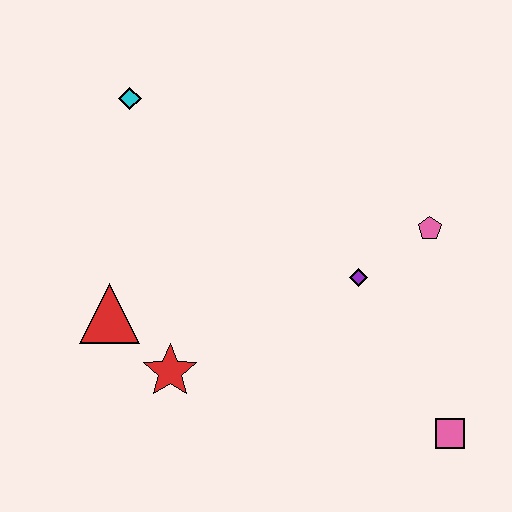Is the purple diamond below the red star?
No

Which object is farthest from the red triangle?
The pink square is farthest from the red triangle.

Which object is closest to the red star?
The red triangle is closest to the red star.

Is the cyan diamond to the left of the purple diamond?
Yes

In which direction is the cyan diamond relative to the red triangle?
The cyan diamond is above the red triangle.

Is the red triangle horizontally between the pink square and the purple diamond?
No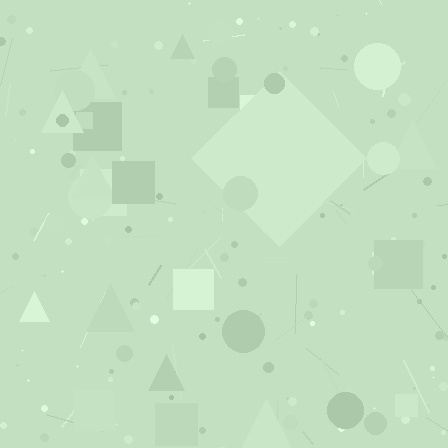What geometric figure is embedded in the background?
A diamond is embedded in the background.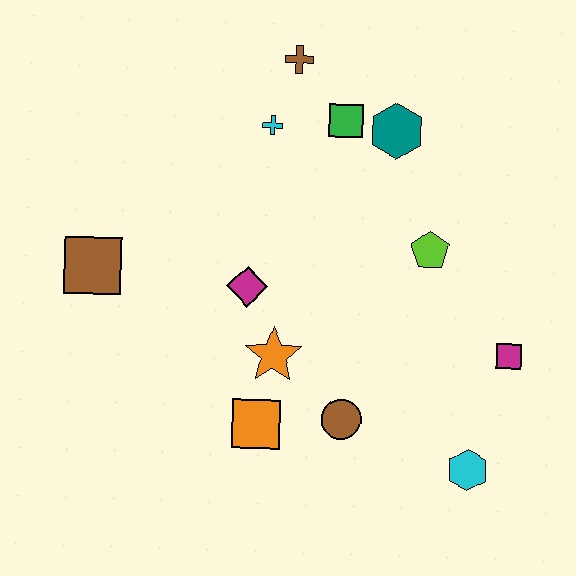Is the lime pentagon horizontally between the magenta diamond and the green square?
No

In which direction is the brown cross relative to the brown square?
The brown cross is above the brown square.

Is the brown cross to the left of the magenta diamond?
No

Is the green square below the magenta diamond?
No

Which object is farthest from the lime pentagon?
The brown square is farthest from the lime pentagon.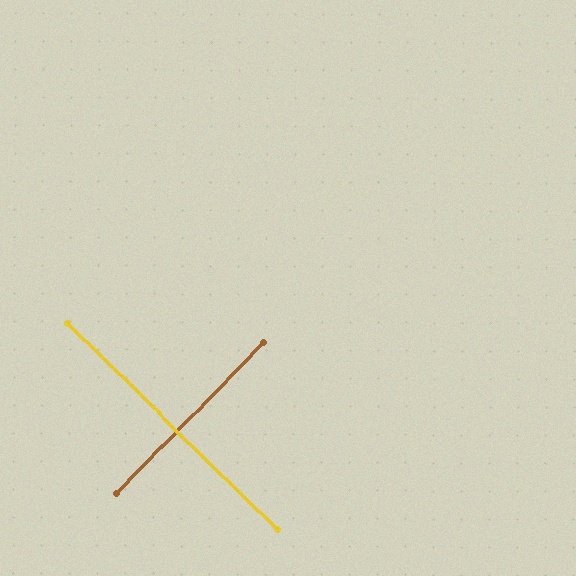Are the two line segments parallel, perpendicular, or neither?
Perpendicular — they meet at approximately 89°.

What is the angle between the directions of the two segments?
Approximately 89 degrees.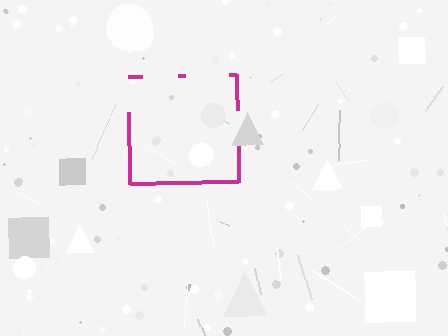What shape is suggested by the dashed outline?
The dashed outline suggests a square.